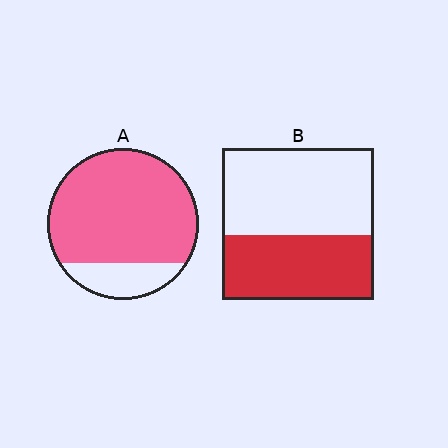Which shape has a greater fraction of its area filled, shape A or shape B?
Shape A.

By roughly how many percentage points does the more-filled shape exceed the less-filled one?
By roughly 40 percentage points (A over B).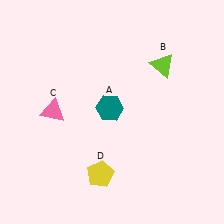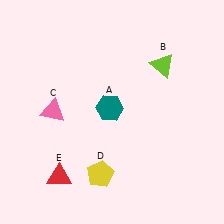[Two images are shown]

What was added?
A red triangle (E) was added in Image 2.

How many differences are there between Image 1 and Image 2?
There is 1 difference between the two images.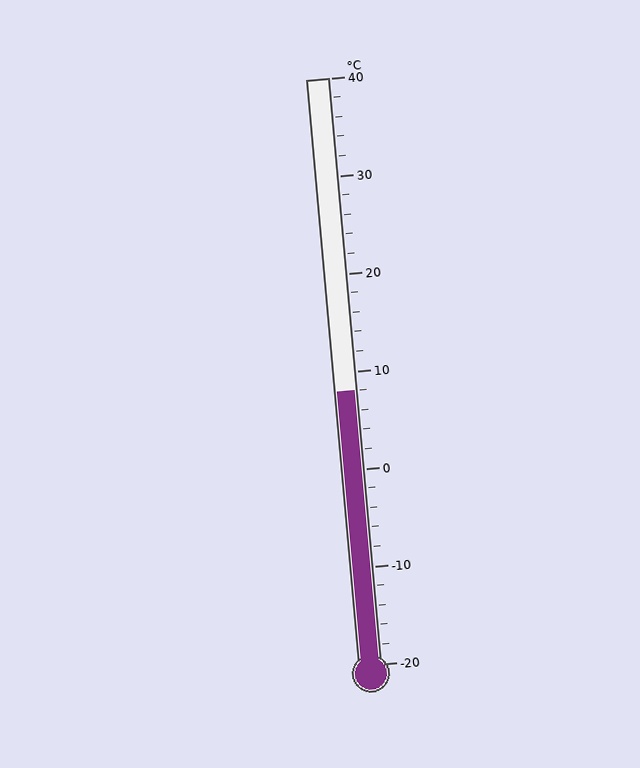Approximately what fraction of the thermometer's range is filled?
The thermometer is filled to approximately 45% of its range.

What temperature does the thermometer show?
The thermometer shows approximately 8°C.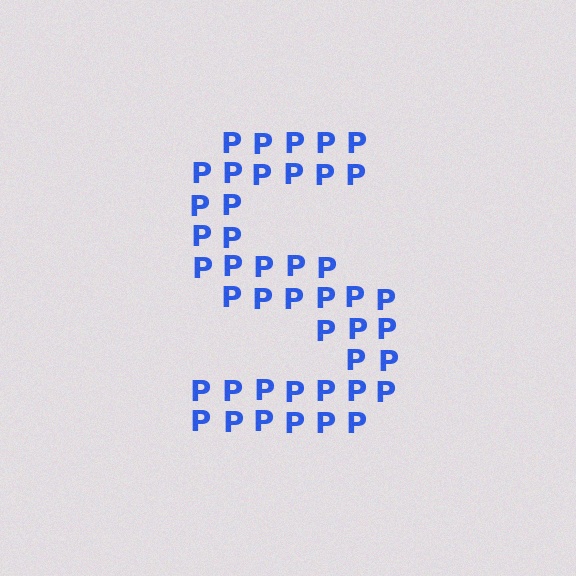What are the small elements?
The small elements are letter P's.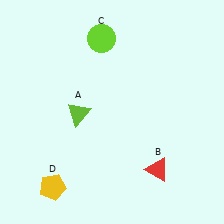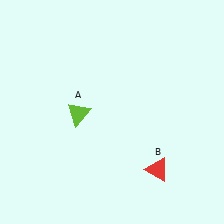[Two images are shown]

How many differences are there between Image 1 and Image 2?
There are 2 differences between the two images.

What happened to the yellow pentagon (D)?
The yellow pentagon (D) was removed in Image 2. It was in the bottom-left area of Image 1.